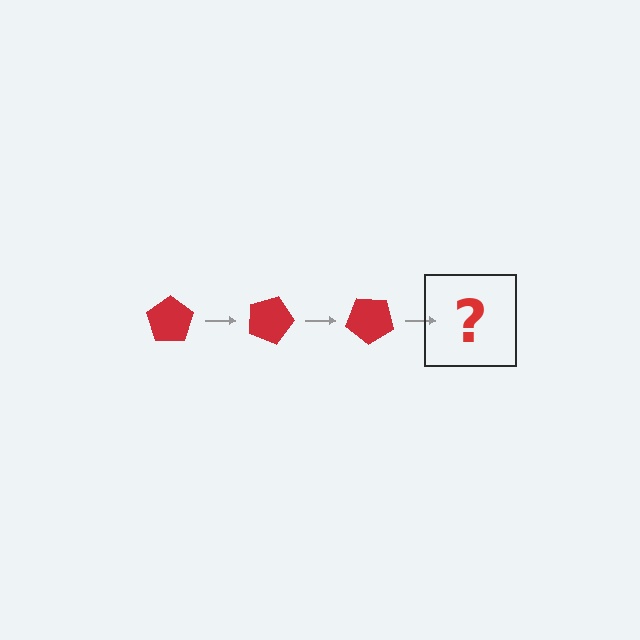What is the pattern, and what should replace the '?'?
The pattern is that the pentagon rotates 20 degrees each step. The '?' should be a red pentagon rotated 60 degrees.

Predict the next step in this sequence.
The next step is a red pentagon rotated 60 degrees.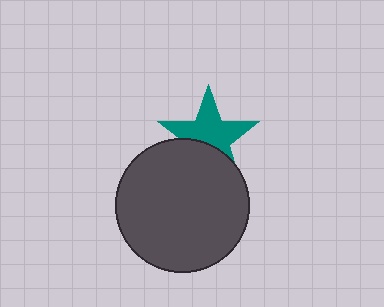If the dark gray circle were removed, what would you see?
You would see the complete teal star.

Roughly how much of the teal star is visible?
About half of it is visible (roughly 62%).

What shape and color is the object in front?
The object in front is a dark gray circle.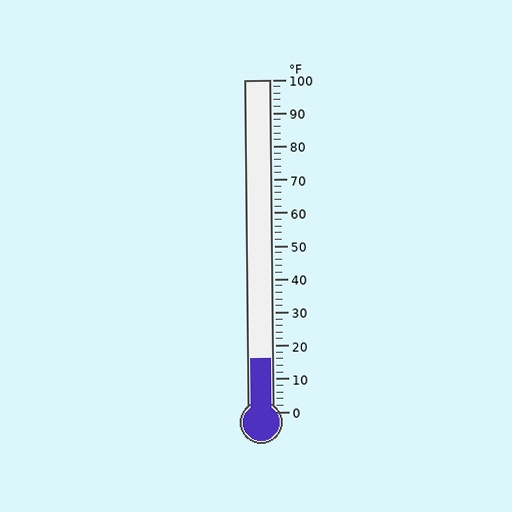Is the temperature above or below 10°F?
The temperature is above 10°F.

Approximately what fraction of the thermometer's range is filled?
The thermometer is filled to approximately 15% of its range.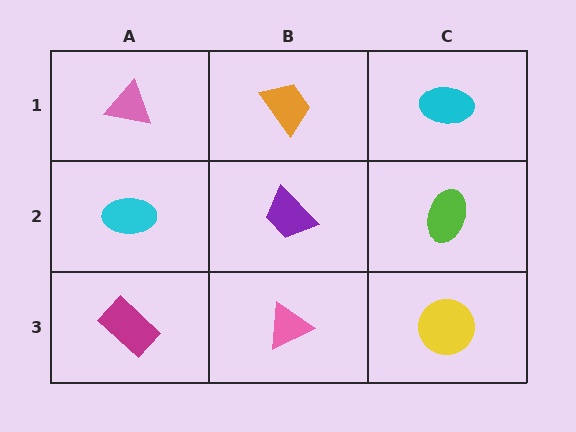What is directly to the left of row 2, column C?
A purple trapezoid.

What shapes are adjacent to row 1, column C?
A lime ellipse (row 2, column C), an orange trapezoid (row 1, column B).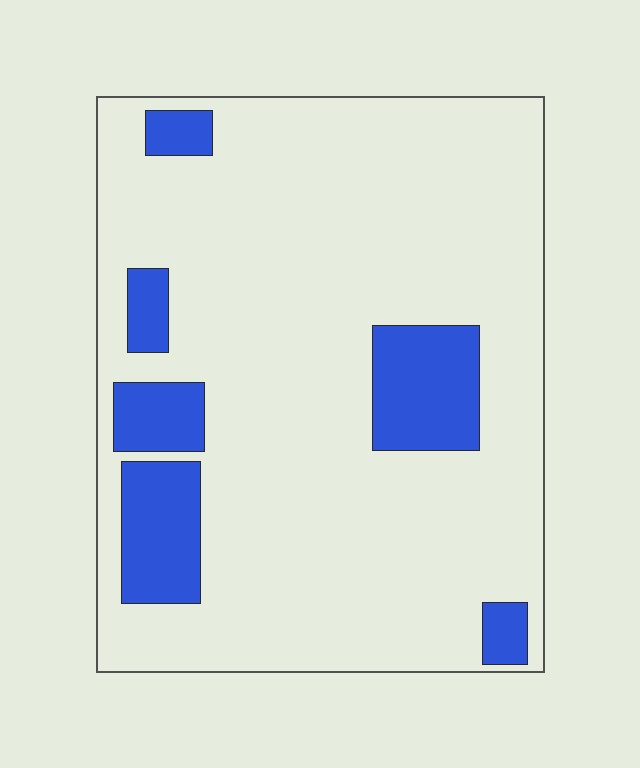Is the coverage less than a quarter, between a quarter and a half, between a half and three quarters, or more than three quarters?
Less than a quarter.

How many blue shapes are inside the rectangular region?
6.